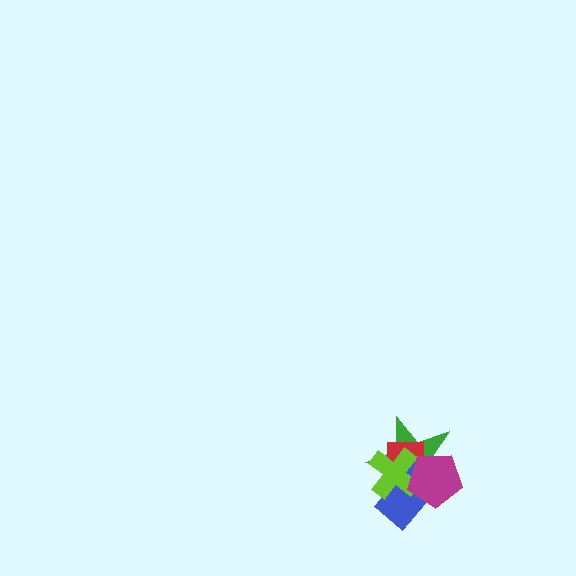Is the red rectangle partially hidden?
Yes, it is partially covered by another shape.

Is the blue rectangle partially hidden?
Yes, it is partially covered by another shape.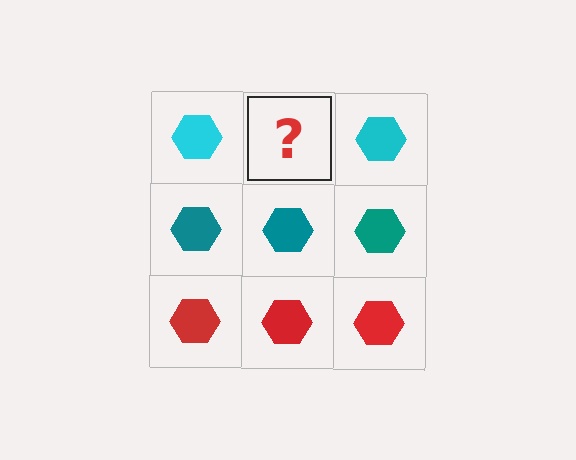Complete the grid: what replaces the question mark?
The question mark should be replaced with a cyan hexagon.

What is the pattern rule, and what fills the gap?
The rule is that each row has a consistent color. The gap should be filled with a cyan hexagon.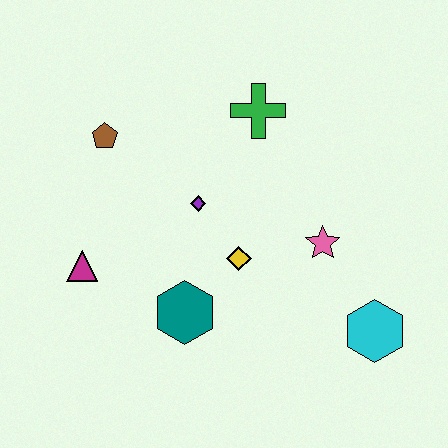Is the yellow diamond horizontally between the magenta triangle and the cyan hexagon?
Yes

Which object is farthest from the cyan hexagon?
The brown pentagon is farthest from the cyan hexagon.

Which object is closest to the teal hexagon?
The yellow diamond is closest to the teal hexagon.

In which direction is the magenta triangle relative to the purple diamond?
The magenta triangle is to the left of the purple diamond.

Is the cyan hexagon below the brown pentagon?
Yes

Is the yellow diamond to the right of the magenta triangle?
Yes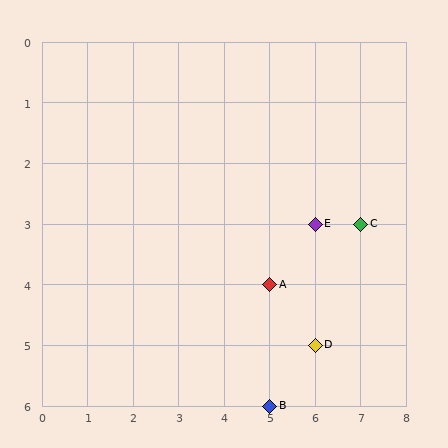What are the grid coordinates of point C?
Point C is at grid coordinates (7, 3).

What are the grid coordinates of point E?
Point E is at grid coordinates (6, 3).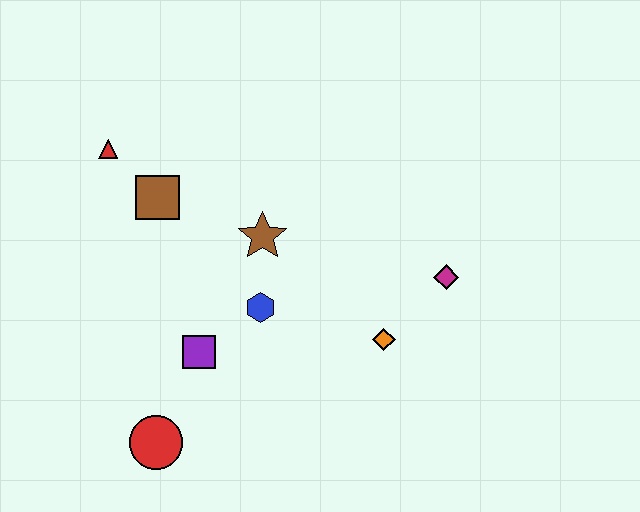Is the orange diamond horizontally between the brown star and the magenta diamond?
Yes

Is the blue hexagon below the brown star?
Yes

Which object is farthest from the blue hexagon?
The red triangle is farthest from the blue hexagon.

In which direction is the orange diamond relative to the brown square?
The orange diamond is to the right of the brown square.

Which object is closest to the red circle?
The purple square is closest to the red circle.